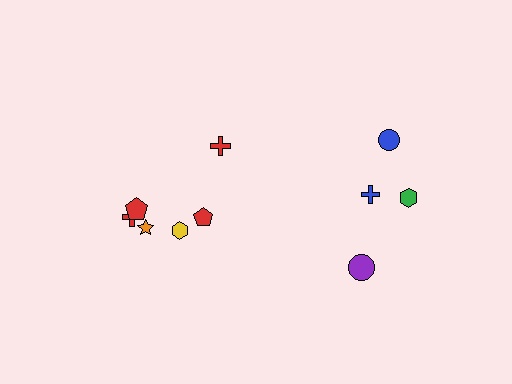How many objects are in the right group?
There are 4 objects.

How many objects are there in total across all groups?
There are 10 objects.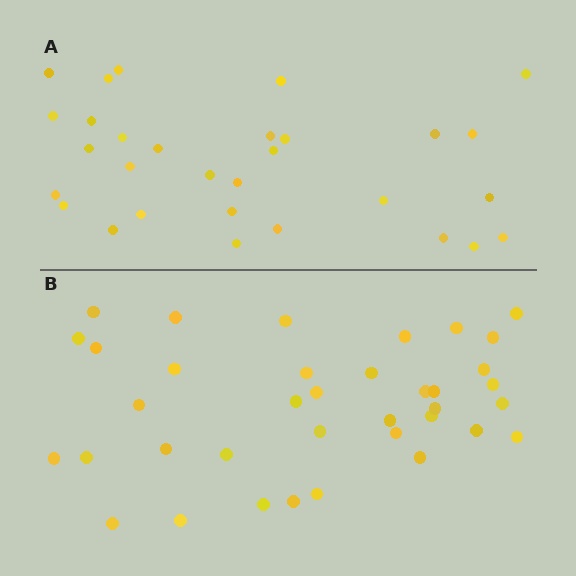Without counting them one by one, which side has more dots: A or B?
Region B (the bottom region) has more dots.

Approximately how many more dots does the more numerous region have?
Region B has roughly 8 or so more dots than region A.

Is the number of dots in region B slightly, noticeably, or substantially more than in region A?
Region B has only slightly more — the two regions are fairly close. The ratio is roughly 1.2 to 1.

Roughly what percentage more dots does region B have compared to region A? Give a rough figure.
About 25% more.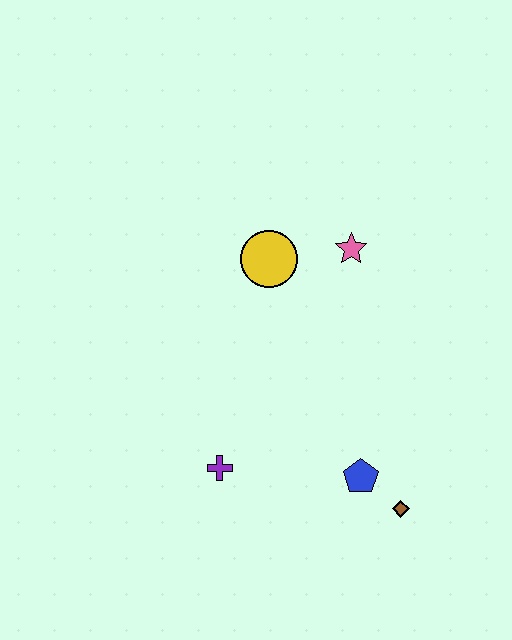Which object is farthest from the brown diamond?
The yellow circle is farthest from the brown diamond.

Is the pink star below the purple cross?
No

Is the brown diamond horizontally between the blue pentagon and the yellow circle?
No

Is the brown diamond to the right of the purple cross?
Yes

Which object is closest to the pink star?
The yellow circle is closest to the pink star.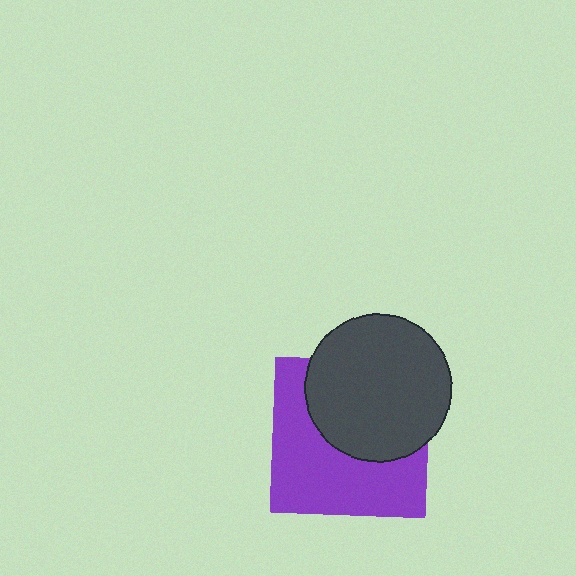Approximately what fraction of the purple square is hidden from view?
Roughly 46% of the purple square is hidden behind the dark gray circle.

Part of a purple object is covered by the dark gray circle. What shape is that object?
It is a square.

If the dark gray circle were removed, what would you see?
You would see the complete purple square.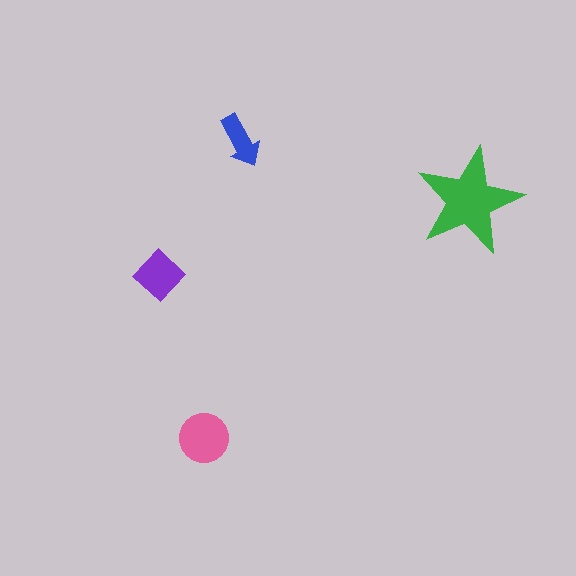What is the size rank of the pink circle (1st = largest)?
2nd.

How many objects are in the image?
There are 4 objects in the image.